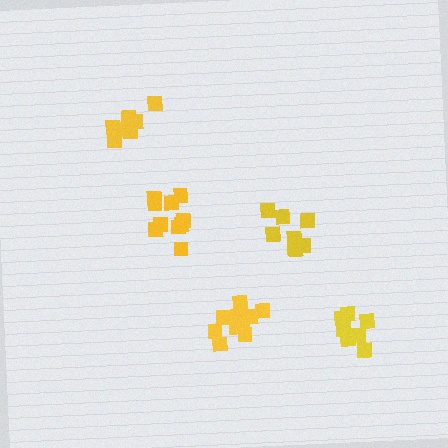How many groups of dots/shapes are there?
There are 5 groups.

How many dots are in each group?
Group 1: 8 dots, Group 2: 10 dots, Group 3: 10 dots, Group 4: 7 dots, Group 5: 7 dots (42 total).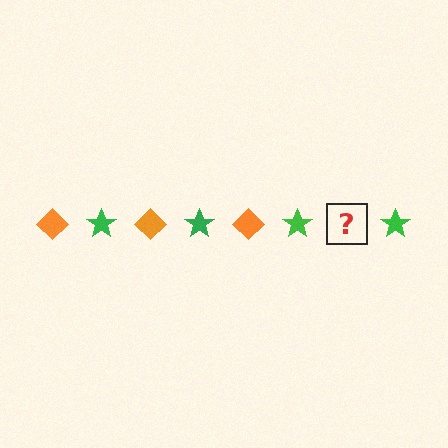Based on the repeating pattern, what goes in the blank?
The blank should be an orange diamond.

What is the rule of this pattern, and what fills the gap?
The rule is that the pattern alternates between orange diamond and green star. The gap should be filled with an orange diamond.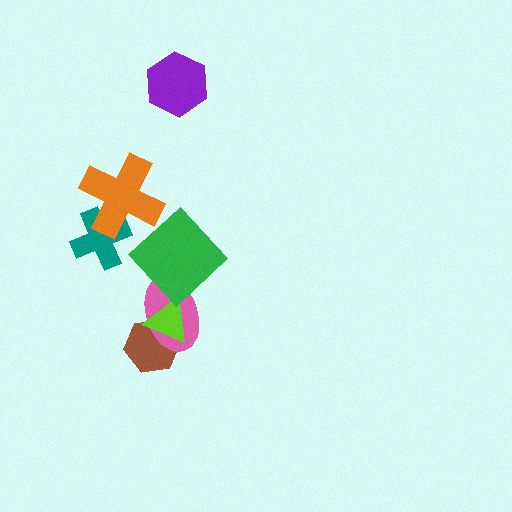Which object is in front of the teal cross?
The orange cross is in front of the teal cross.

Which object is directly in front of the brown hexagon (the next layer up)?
The pink ellipse is directly in front of the brown hexagon.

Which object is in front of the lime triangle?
The green diamond is in front of the lime triangle.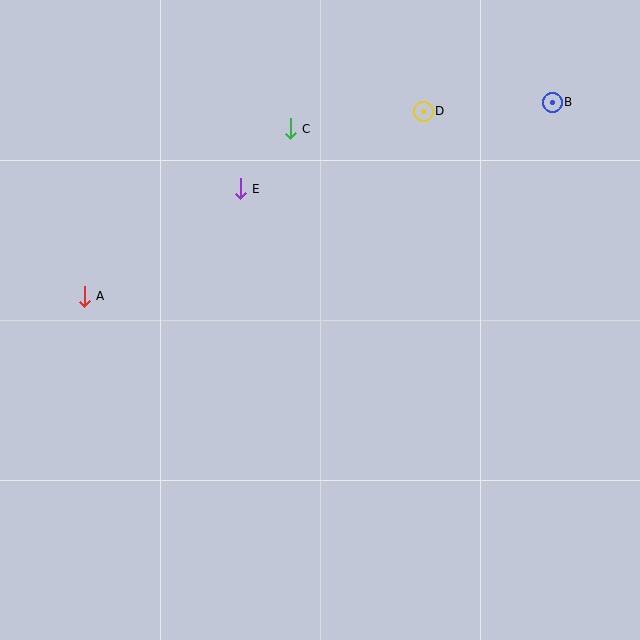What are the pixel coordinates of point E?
Point E is at (240, 189).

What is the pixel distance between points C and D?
The distance between C and D is 134 pixels.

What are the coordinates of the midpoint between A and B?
The midpoint between A and B is at (318, 199).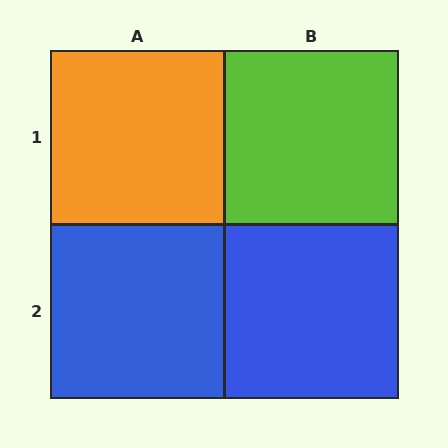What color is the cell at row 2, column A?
Blue.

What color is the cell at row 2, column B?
Blue.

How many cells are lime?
1 cell is lime.